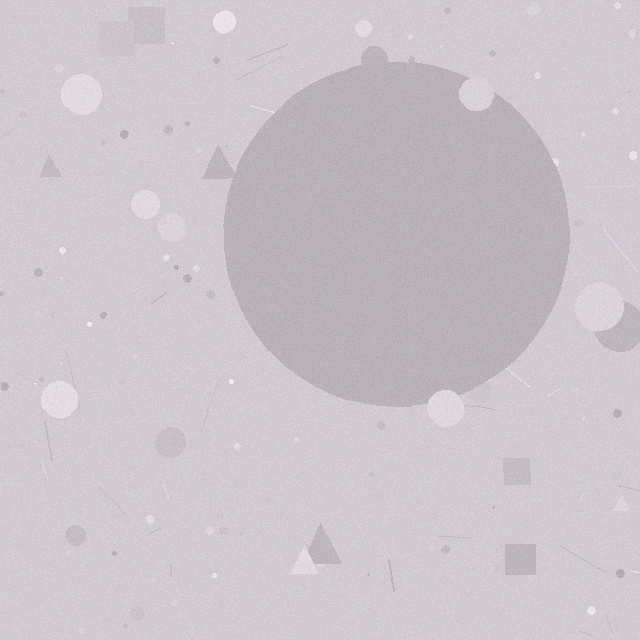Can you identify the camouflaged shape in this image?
The camouflaged shape is a circle.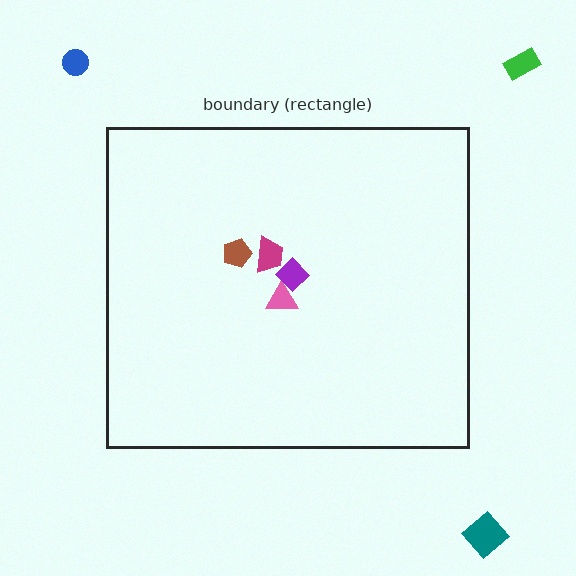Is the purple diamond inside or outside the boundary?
Inside.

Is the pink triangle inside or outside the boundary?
Inside.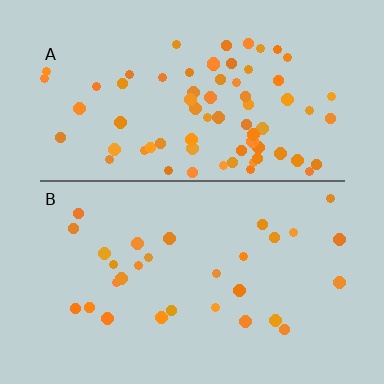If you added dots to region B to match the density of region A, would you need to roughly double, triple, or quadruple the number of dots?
Approximately double.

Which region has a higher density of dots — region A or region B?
A (the top).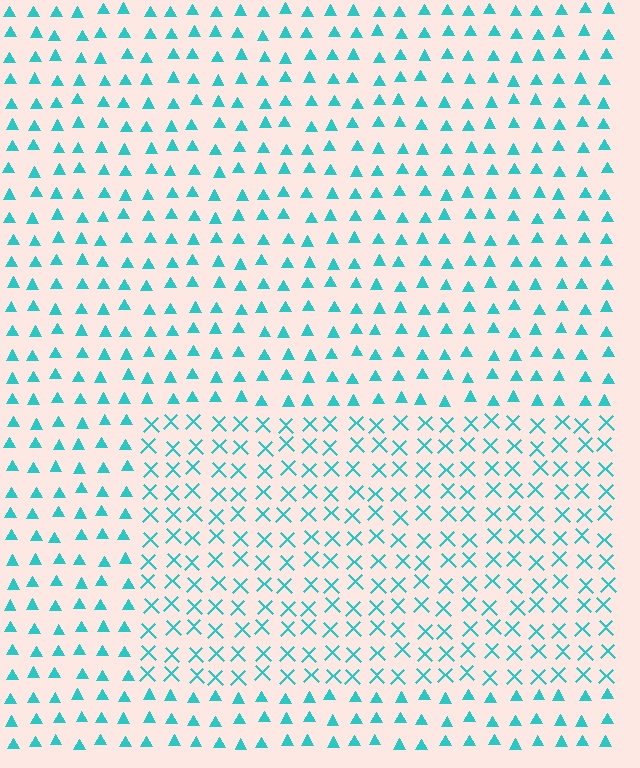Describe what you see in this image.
The image is filled with small cyan elements arranged in a uniform grid. A rectangle-shaped region contains X marks, while the surrounding area contains triangles. The boundary is defined purely by the change in element shape.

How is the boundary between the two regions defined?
The boundary is defined by a change in element shape: X marks inside vs. triangles outside. All elements share the same color and spacing.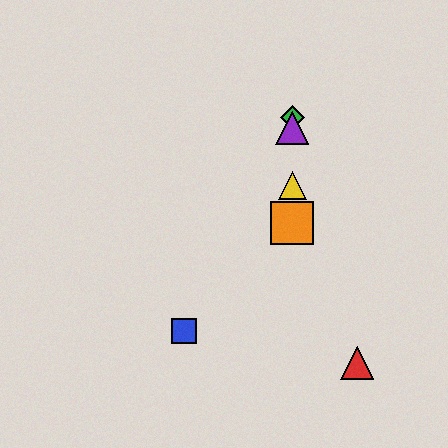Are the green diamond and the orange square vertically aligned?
Yes, both are at x≈292.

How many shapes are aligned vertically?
4 shapes (the green diamond, the yellow triangle, the purple triangle, the orange square) are aligned vertically.